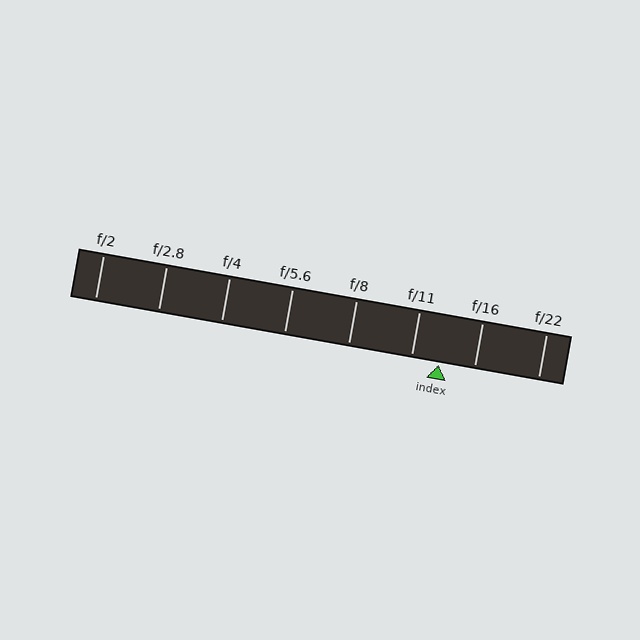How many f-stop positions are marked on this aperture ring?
There are 8 f-stop positions marked.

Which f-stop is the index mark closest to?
The index mark is closest to f/11.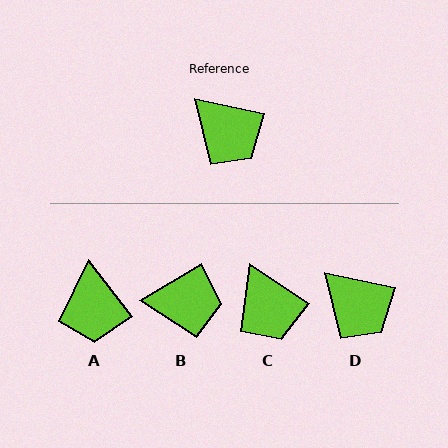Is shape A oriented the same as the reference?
No, it is off by about 40 degrees.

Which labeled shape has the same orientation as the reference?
D.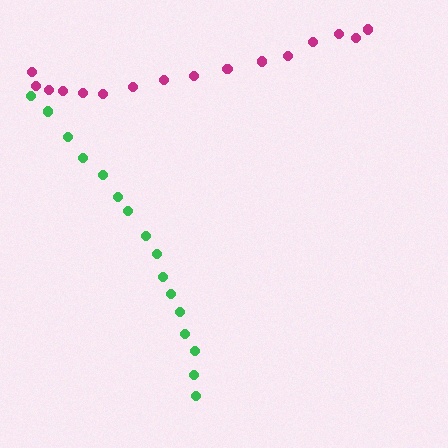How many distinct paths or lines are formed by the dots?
There are 2 distinct paths.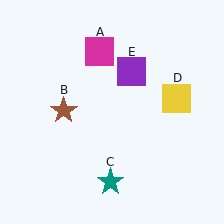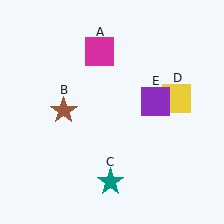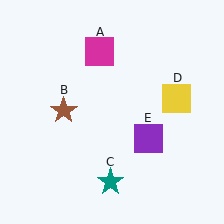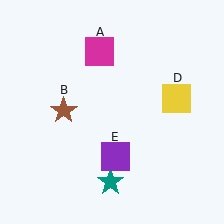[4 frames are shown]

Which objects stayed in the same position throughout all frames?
Magenta square (object A) and brown star (object B) and teal star (object C) and yellow square (object D) remained stationary.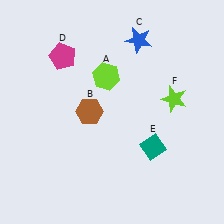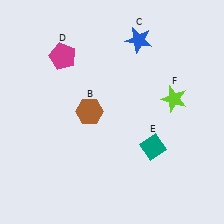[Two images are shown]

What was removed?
The lime hexagon (A) was removed in Image 2.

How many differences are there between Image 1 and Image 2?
There is 1 difference between the two images.